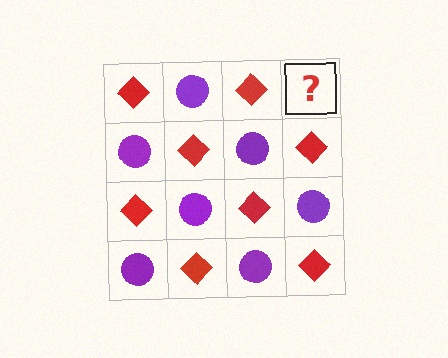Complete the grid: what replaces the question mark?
The question mark should be replaced with a purple circle.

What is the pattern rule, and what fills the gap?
The rule is that it alternates red diamond and purple circle in a checkerboard pattern. The gap should be filled with a purple circle.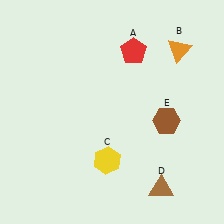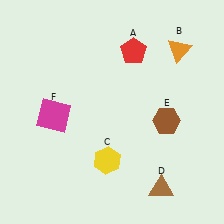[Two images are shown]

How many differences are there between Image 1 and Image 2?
There is 1 difference between the two images.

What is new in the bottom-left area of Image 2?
A magenta square (F) was added in the bottom-left area of Image 2.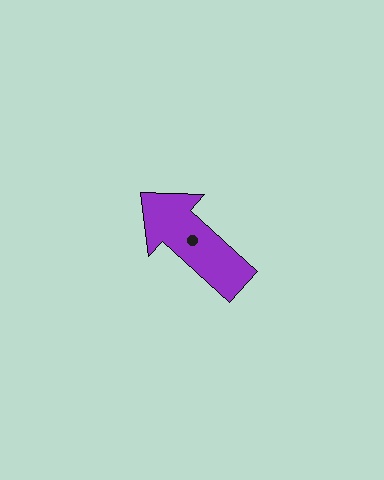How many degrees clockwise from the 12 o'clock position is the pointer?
Approximately 313 degrees.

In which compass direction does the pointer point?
Northwest.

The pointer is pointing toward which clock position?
Roughly 10 o'clock.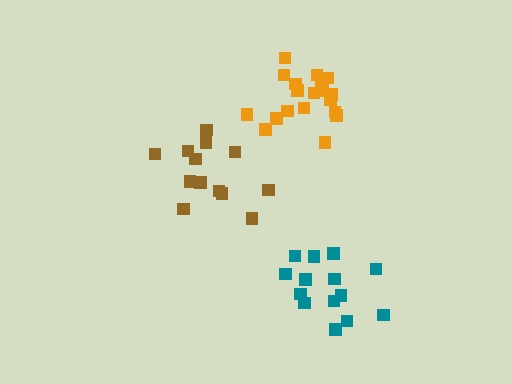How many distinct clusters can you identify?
There are 3 distinct clusters.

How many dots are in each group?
Group 1: 13 dots, Group 2: 14 dots, Group 3: 19 dots (46 total).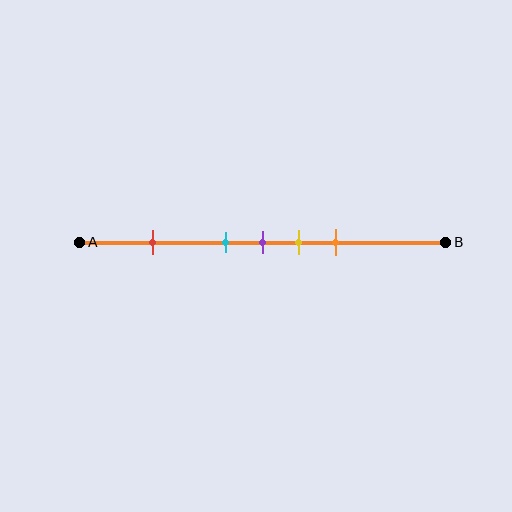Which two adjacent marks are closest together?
The cyan and purple marks are the closest adjacent pair.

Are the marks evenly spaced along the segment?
No, the marks are not evenly spaced.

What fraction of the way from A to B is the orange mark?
The orange mark is approximately 70% (0.7) of the way from A to B.